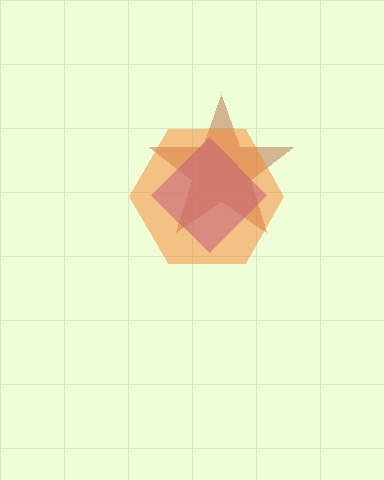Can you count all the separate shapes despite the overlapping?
Yes, there are 3 separate shapes.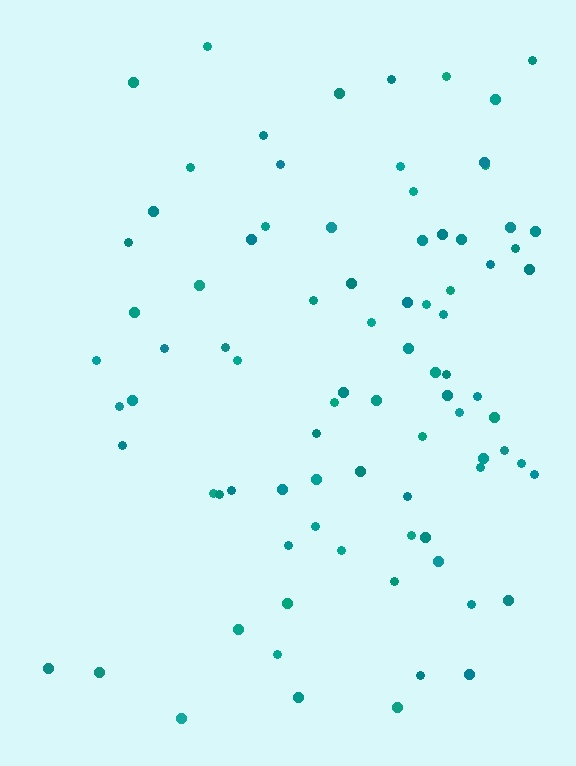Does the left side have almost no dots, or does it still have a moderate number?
Still a moderate number, just noticeably fewer than the right.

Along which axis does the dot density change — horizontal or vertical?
Horizontal.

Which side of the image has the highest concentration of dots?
The right.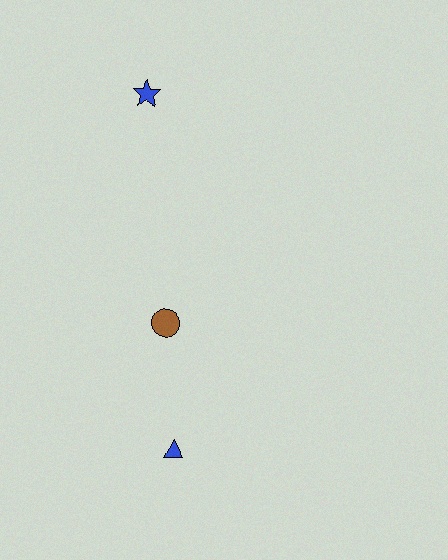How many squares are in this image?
There are no squares.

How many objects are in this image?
There are 3 objects.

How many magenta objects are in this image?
There are no magenta objects.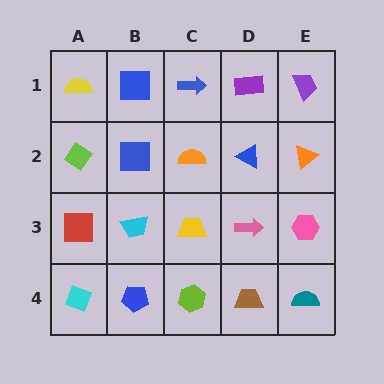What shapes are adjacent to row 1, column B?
A blue square (row 2, column B), a yellow semicircle (row 1, column A), a blue arrow (row 1, column C).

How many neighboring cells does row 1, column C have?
3.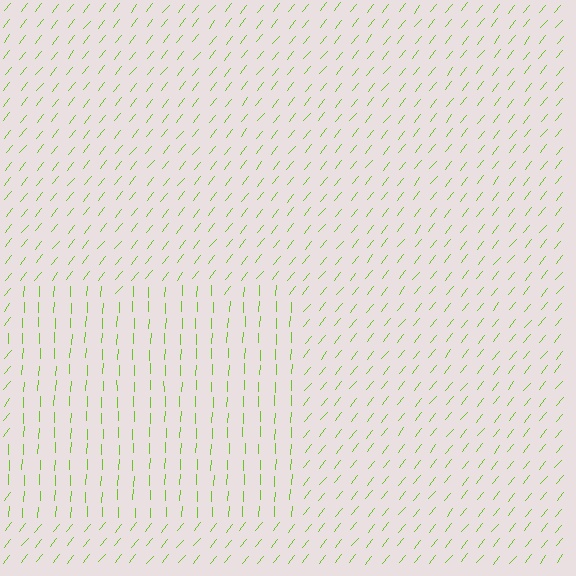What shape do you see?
I see a rectangle.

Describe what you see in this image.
The image is filled with small lime line segments. A rectangle region in the image has lines oriented differently from the surrounding lines, creating a visible texture boundary.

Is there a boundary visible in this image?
Yes, there is a texture boundary formed by a change in line orientation.